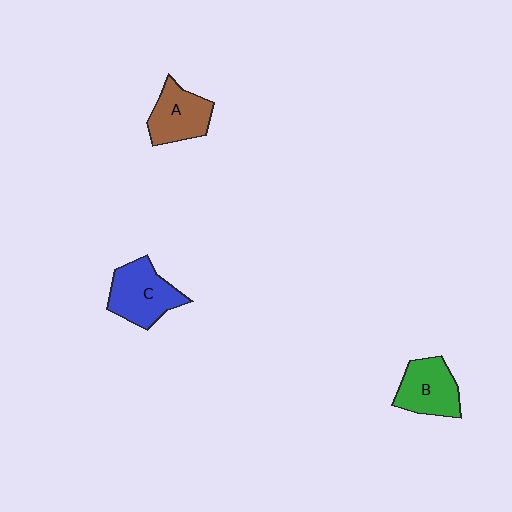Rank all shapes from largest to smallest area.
From largest to smallest: C (blue), B (green), A (brown).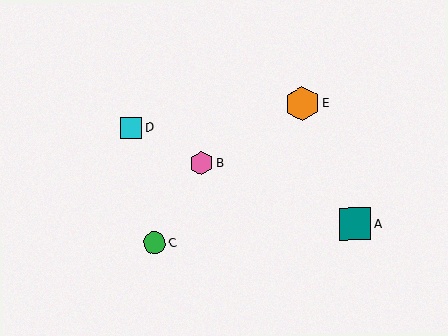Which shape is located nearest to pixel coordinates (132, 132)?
The cyan square (labeled D) at (131, 128) is nearest to that location.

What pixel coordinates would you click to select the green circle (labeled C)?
Click at (155, 243) to select the green circle C.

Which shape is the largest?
The orange hexagon (labeled E) is the largest.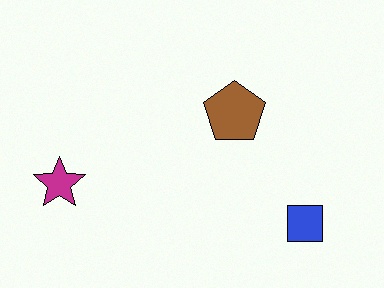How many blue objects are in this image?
There is 1 blue object.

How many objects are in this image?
There are 3 objects.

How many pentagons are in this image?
There is 1 pentagon.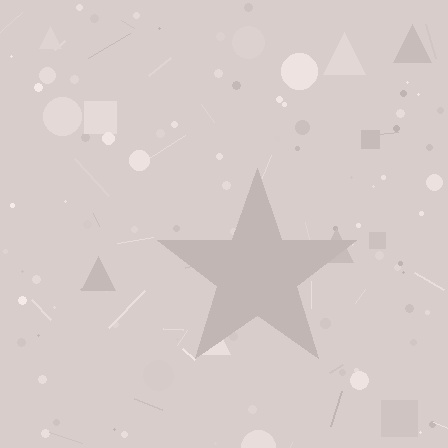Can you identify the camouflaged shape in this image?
The camouflaged shape is a star.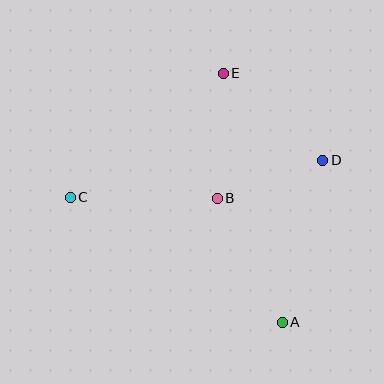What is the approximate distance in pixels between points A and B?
The distance between A and B is approximately 140 pixels.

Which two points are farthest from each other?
Points A and E are farthest from each other.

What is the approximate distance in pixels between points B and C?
The distance between B and C is approximately 147 pixels.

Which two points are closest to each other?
Points B and D are closest to each other.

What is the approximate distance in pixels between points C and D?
The distance between C and D is approximately 255 pixels.